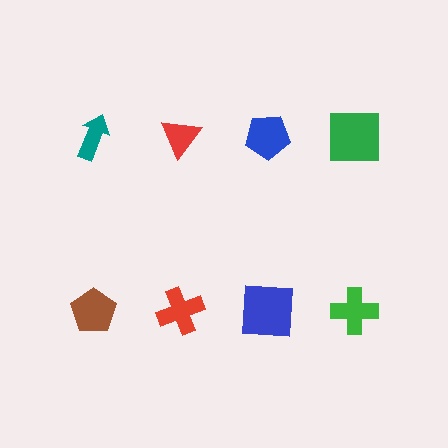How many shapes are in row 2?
4 shapes.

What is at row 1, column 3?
A blue pentagon.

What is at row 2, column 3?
A blue square.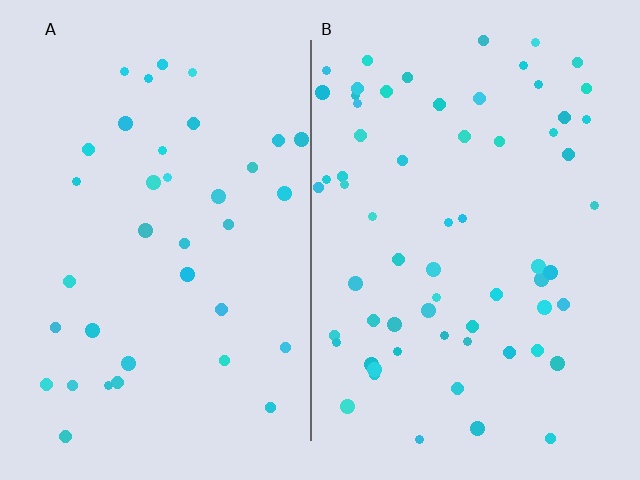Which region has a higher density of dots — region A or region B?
B (the right).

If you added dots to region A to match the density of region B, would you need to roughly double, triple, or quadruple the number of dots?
Approximately double.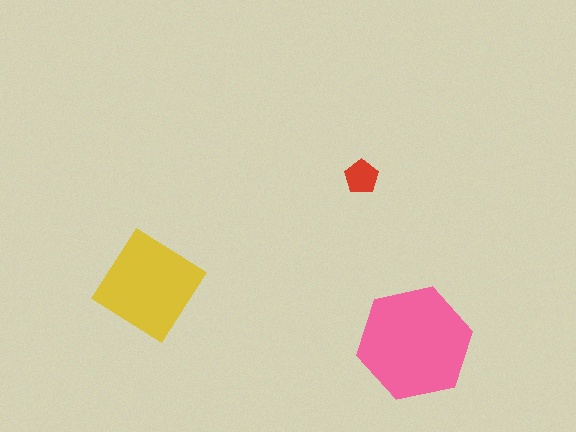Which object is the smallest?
The red pentagon.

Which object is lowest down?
The pink hexagon is bottommost.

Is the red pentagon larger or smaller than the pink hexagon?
Smaller.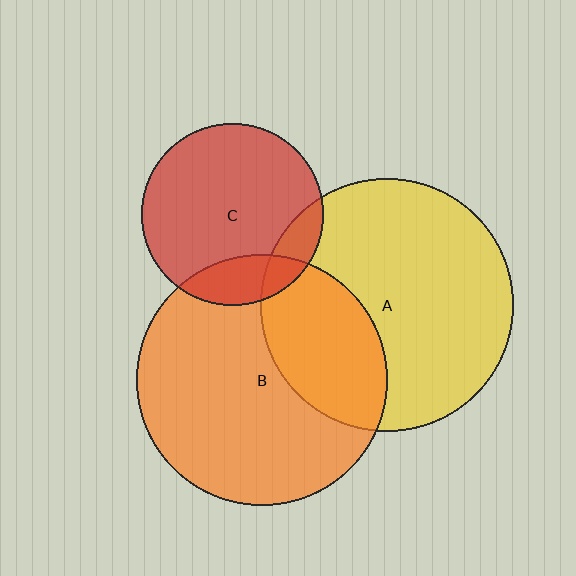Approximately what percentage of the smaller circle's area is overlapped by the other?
Approximately 15%.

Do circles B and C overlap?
Yes.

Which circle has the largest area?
Circle A (yellow).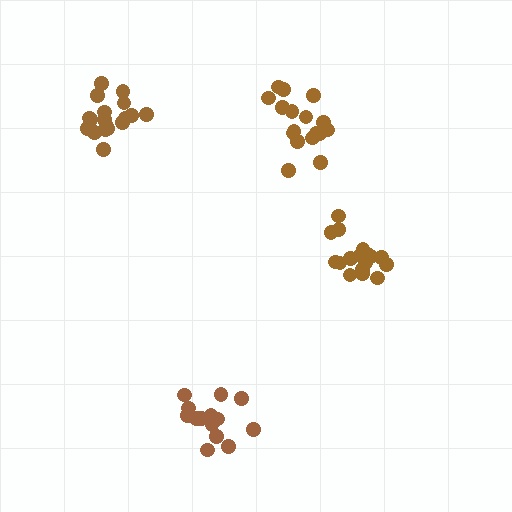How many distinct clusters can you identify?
There are 4 distinct clusters.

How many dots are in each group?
Group 1: 18 dots, Group 2: 17 dots, Group 3: 17 dots, Group 4: 14 dots (66 total).